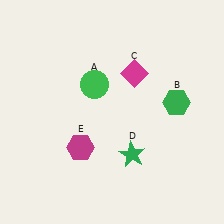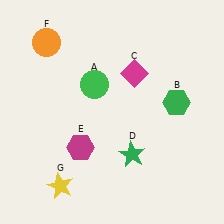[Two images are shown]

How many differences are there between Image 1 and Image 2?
There are 2 differences between the two images.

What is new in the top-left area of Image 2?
An orange circle (F) was added in the top-left area of Image 2.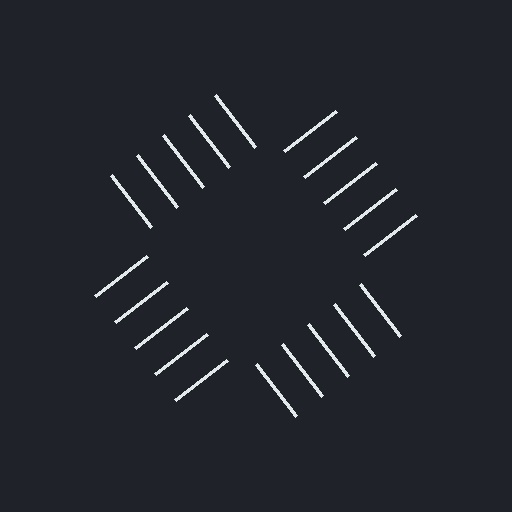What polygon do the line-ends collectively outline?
An illusory square — the line segments terminate on its edges but no continuous stroke is drawn.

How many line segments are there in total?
20 — 5 along each of the 4 edges.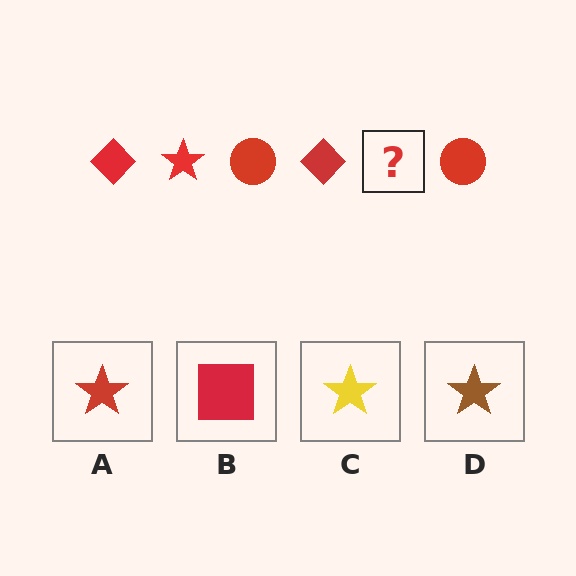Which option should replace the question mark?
Option A.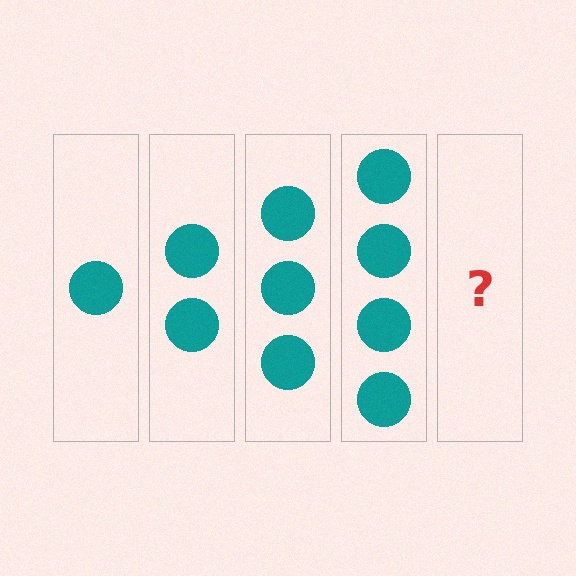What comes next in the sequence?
The next element should be 5 circles.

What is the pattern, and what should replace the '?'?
The pattern is that each step adds one more circle. The '?' should be 5 circles.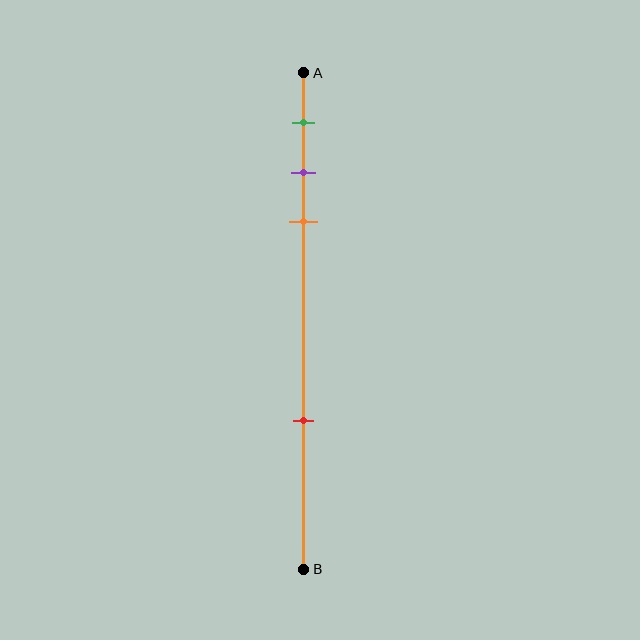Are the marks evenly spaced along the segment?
No, the marks are not evenly spaced.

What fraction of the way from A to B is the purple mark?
The purple mark is approximately 20% (0.2) of the way from A to B.